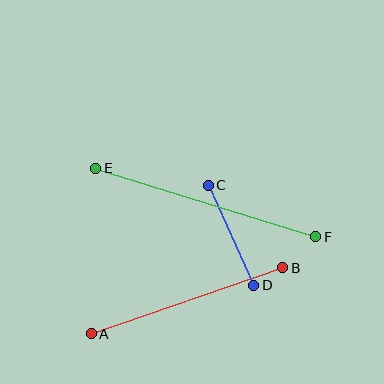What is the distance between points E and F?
The distance is approximately 231 pixels.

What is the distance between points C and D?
The distance is approximately 110 pixels.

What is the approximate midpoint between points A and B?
The midpoint is at approximately (187, 301) pixels.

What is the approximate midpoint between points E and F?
The midpoint is at approximately (206, 202) pixels.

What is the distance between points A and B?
The distance is approximately 202 pixels.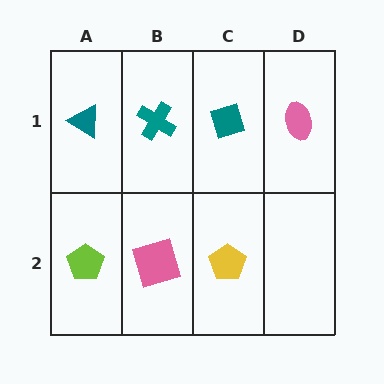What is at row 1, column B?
A teal cross.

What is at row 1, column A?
A teal triangle.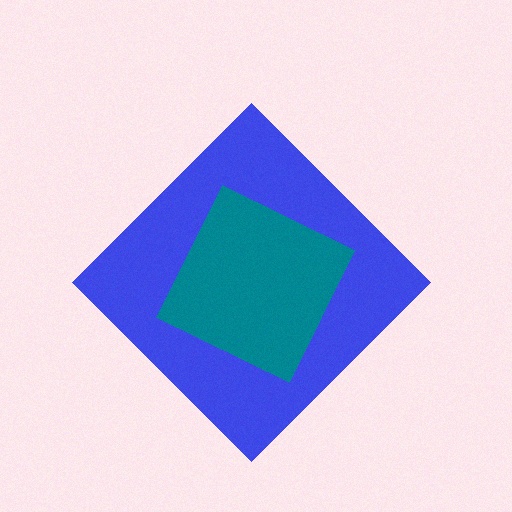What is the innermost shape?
The teal square.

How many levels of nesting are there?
2.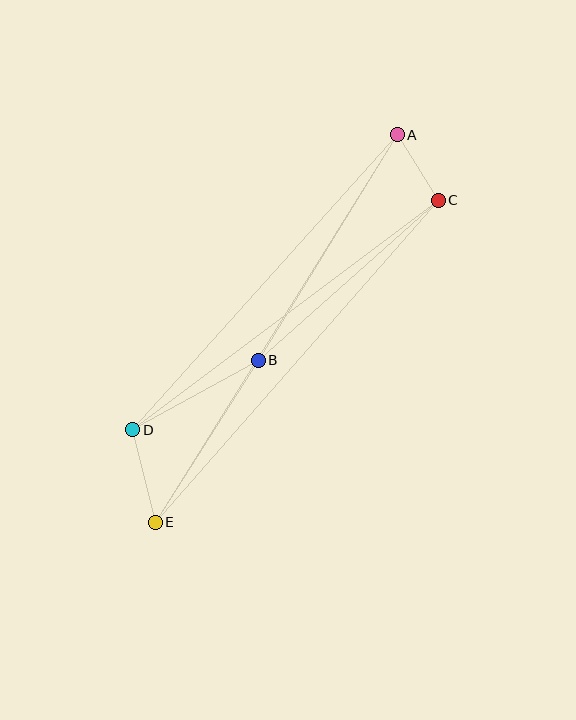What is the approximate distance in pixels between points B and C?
The distance between B and C is approximately 241 pixels.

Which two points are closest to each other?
Points A and C are closest to each other.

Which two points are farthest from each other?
Points A and E are farthest from each other.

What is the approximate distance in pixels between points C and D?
The distance between C and D is approximately 382 pixels.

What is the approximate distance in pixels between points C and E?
The distance between C and E is approximately 429 pixels.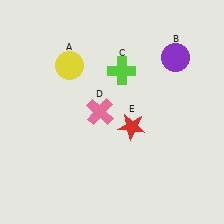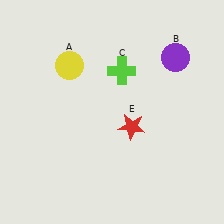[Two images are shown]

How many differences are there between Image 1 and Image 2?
There is 1 difference between the two images.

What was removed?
The pink cross (D) was removed in Image 2.